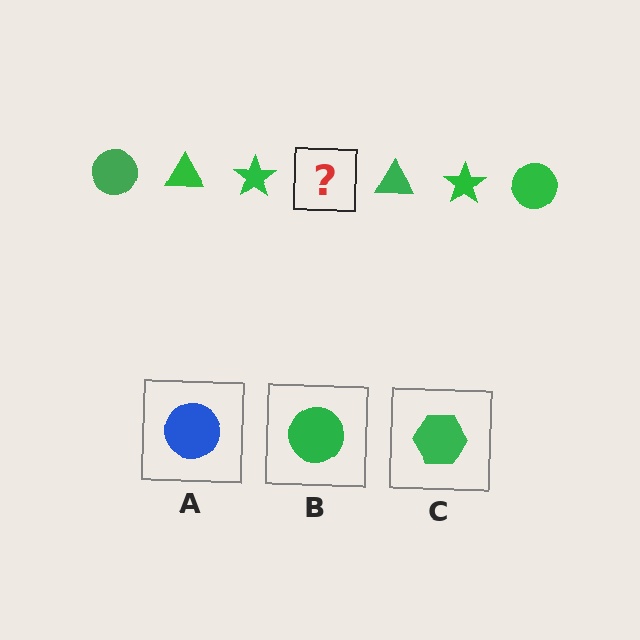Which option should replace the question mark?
Option B.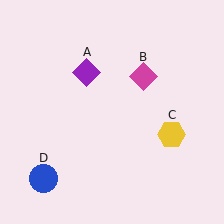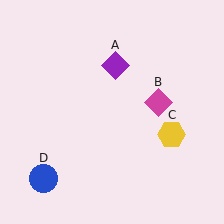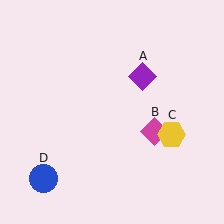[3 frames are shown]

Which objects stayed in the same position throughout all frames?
Yellow hexagon (object C) and blue circle (object D) remained stationary.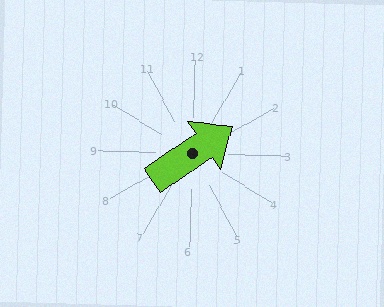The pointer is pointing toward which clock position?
Roughly 2 o'clock.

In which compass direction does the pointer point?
Northeast.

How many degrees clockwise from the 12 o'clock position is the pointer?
Approximately 54 degrees.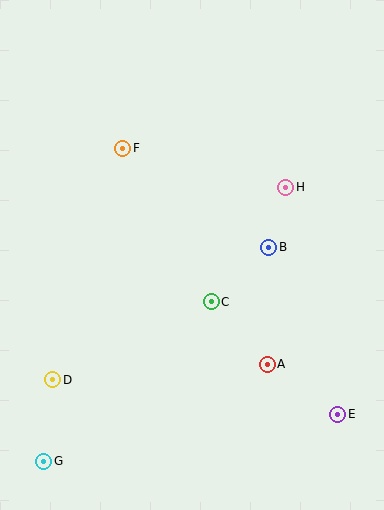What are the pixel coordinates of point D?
Point D is at (53, 380).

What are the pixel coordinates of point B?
Point B is at (269, 247).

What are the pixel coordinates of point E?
Point E is at (338, 414).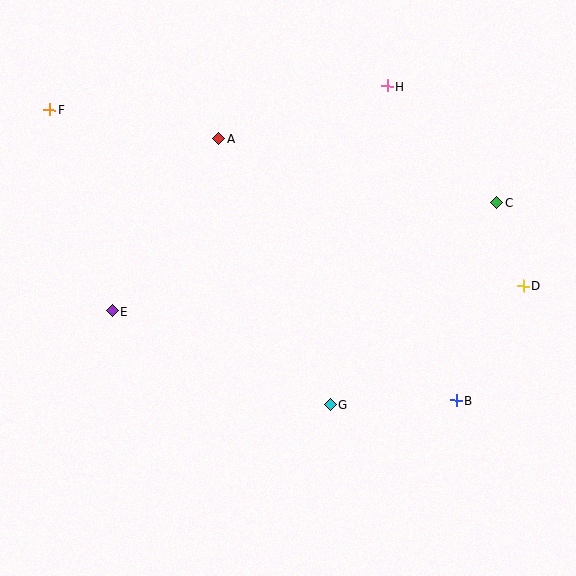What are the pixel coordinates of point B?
Point B is at (457, 400).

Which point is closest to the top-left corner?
Point F is closest to the top-left corner.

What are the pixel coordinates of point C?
Point C is at (497, 203).